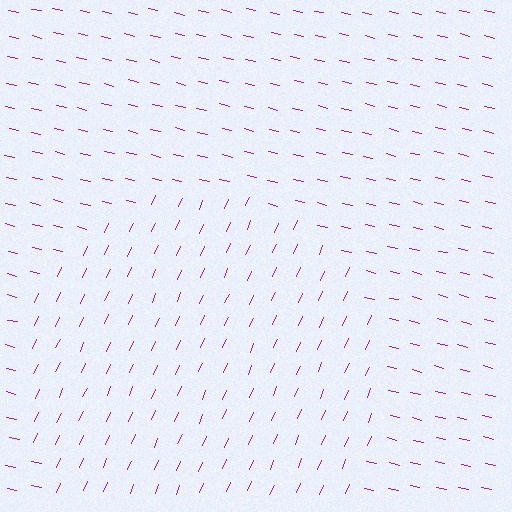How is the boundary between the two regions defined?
The boundary is defined purely by a change in line orientation (approximately 80 degrees difference). All lines are the same color and thickness.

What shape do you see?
I see a circle.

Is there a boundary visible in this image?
Yes, there is a texture boundary formed by a change in line orientation.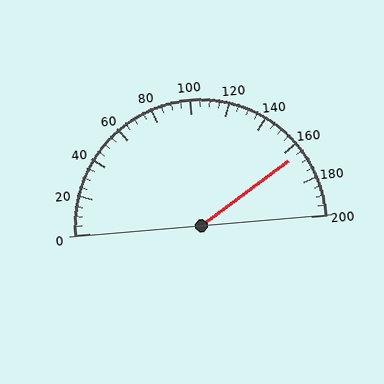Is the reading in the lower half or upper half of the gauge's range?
The reading is in the upper half of the range (0 to 200).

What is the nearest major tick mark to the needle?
The nearest major tick mark is 160.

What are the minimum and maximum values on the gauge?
The gauge ranges from 0 to 200.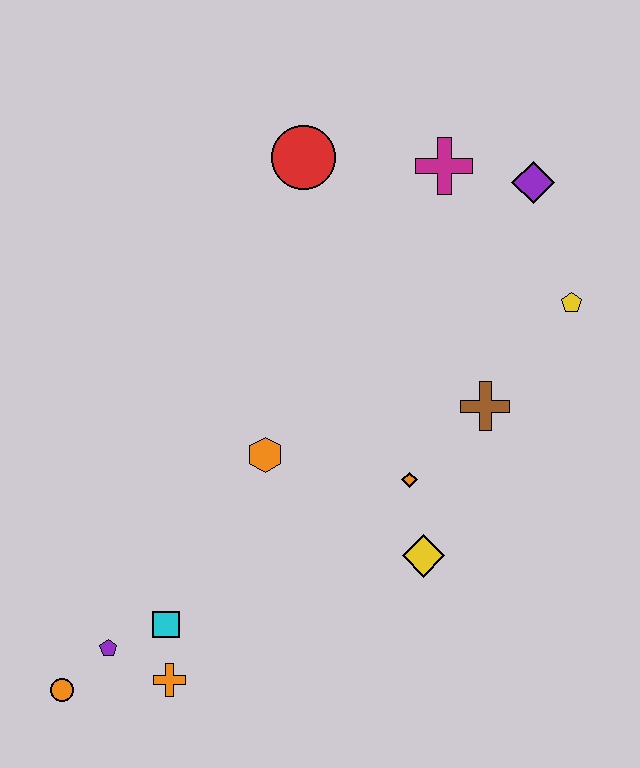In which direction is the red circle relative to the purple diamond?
The red circle is to the left of the purple diamond.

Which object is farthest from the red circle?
The orange circle is farthest from the red circle.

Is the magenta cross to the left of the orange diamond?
No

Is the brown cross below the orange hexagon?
No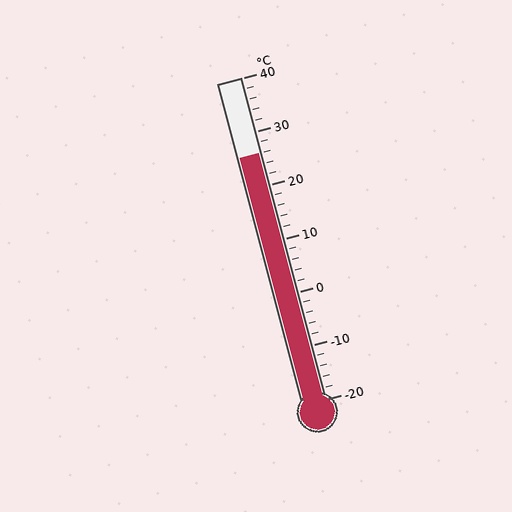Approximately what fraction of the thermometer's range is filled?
The thermometer is filled to approximately 75% of its range.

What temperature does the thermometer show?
The thermometer shows approximately 26°C.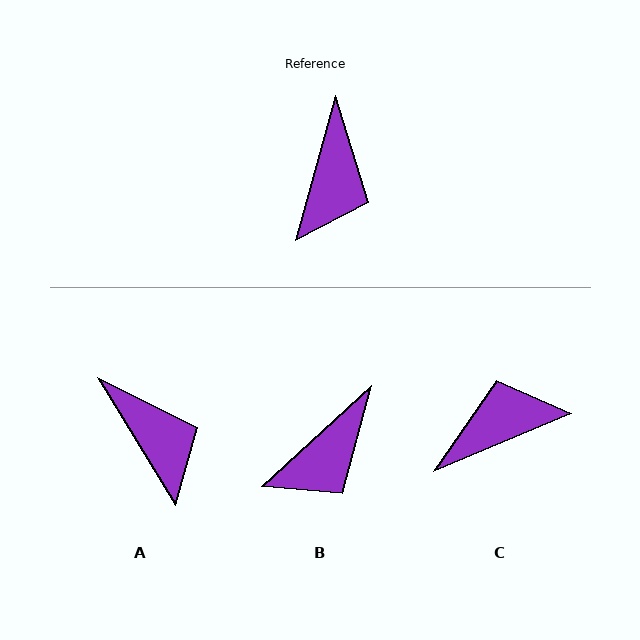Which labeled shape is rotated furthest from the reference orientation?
C, about 128 degrees away.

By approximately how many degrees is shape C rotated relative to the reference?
Approximately 128 degrees counter-clockwise.